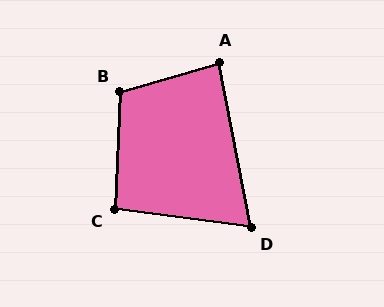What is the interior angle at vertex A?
Approximately 85 degrees (acute).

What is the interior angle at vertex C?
Approximately 95 degrees (obtuse).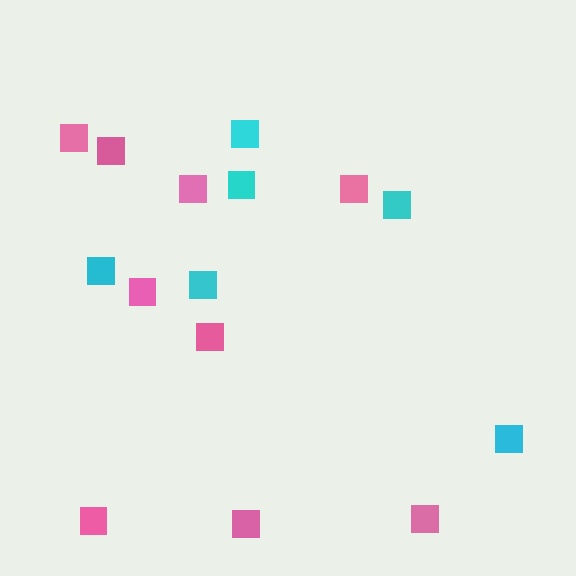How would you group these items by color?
There are 2 groups: one group of pink squares (9) and one group of cyan squares (6).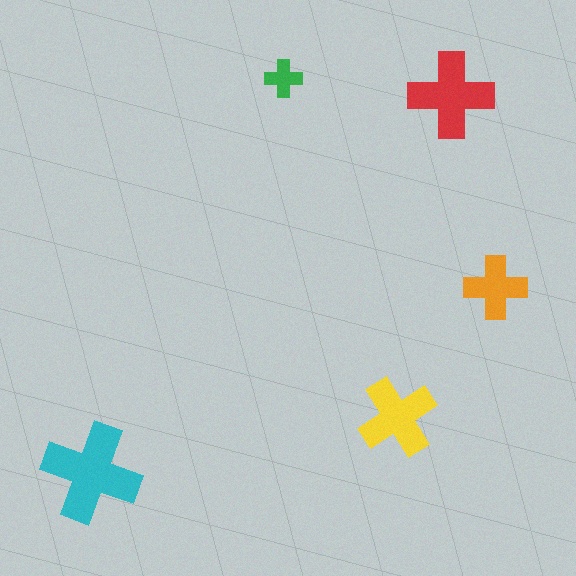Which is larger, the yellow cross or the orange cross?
The yellow one.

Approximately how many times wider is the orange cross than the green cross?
About 1.5 times wider.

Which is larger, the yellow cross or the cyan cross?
The cyan one.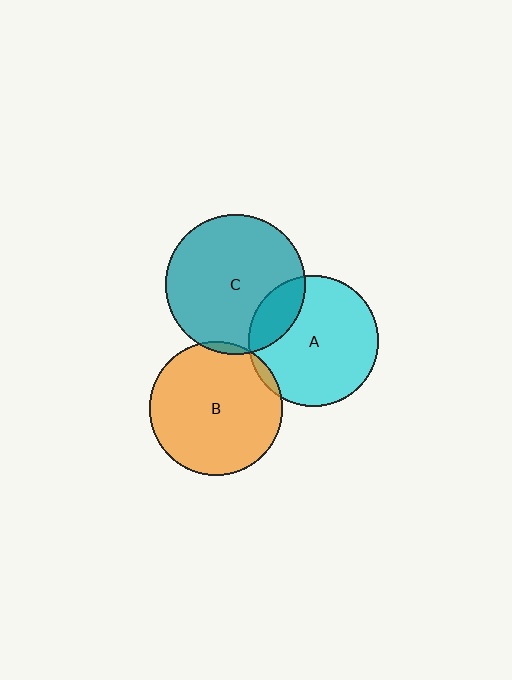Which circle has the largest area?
Circle C (teal).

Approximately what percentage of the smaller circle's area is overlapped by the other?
Approximately 5%.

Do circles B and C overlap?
Yes.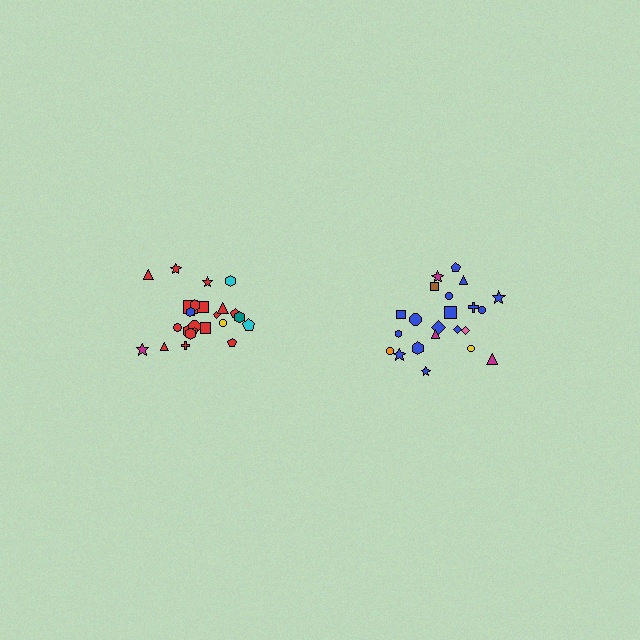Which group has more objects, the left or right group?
The left group.